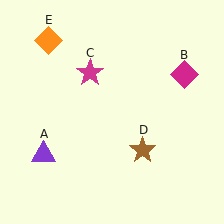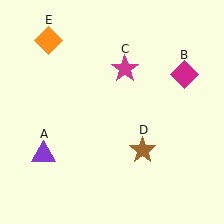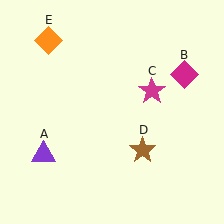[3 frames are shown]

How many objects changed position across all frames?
1 object changed position: magenta star (object C).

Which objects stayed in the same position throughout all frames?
Purple triangle (object A) and magenta diamond (object B) and brown star (object D) and orange diamond (object E) remained stationary.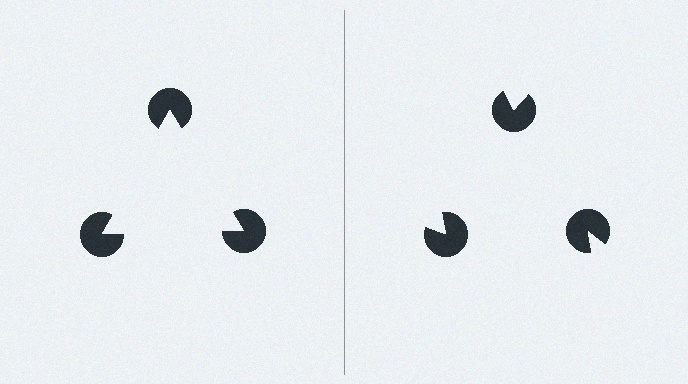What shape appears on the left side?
An illusory triangle.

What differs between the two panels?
The pac-man discs are positioned identically on both sides; only the wedge orientations differ. On the left they align to a triangle; on the right they are misaligned.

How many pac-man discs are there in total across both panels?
6 — 3 on each side.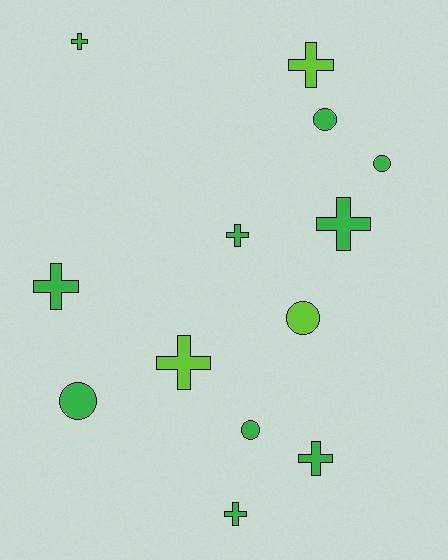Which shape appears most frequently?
Cross, with 8 objects.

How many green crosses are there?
There are 6 green crosses.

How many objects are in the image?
There are 13 objects.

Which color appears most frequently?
Green, with 10 objects.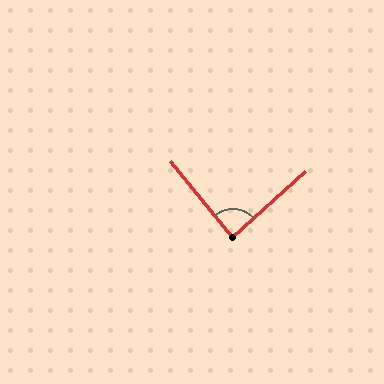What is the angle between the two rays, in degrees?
Approximately 87 degrees.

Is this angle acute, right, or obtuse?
It is approximately a right angle.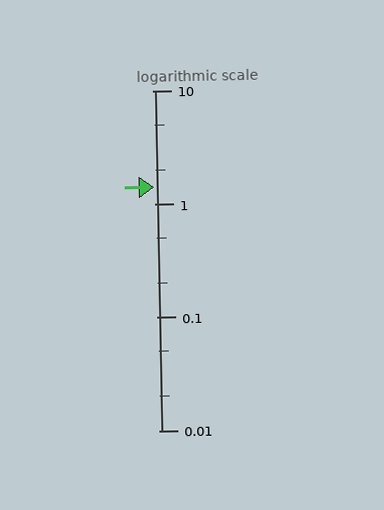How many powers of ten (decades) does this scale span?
The scale spans 3 decades, from 0.01 to 10.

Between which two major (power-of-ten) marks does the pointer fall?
The pointer is between 1 and 10.